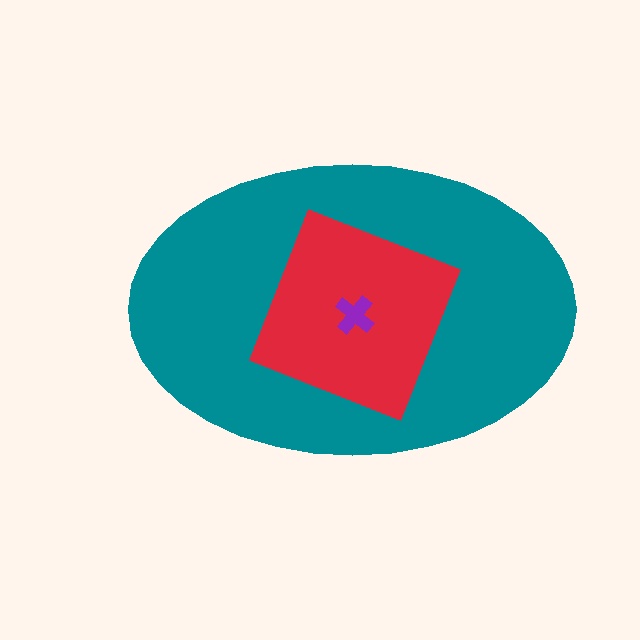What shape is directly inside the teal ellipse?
The red square.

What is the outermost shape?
The teal ellipse.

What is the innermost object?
The purple cross.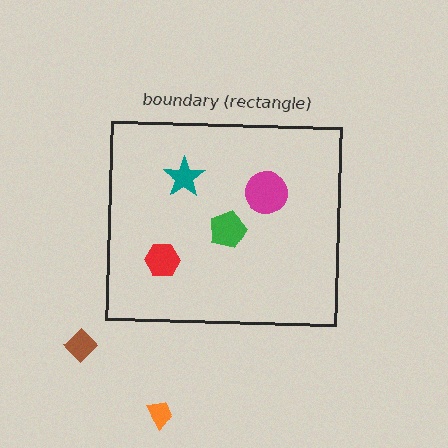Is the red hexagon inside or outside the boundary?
Inside.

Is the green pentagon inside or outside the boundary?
Inside.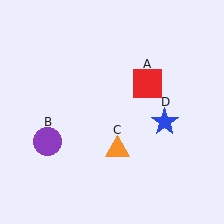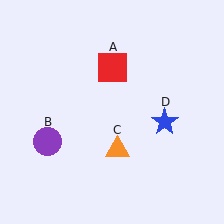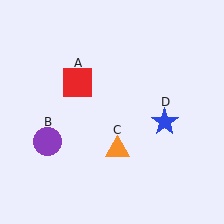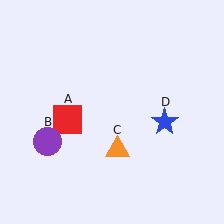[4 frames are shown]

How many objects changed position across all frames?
1 object changed position: red square (object A).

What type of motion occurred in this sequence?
The red square (object A) rotated counterclockwise around the center of the scene.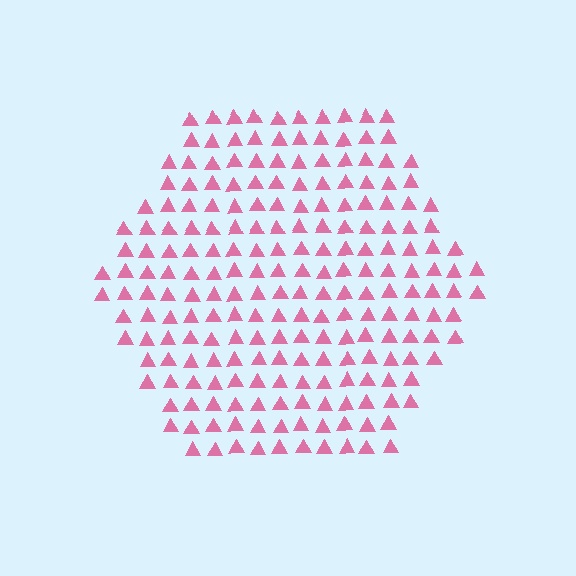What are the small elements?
The small elements are triangles.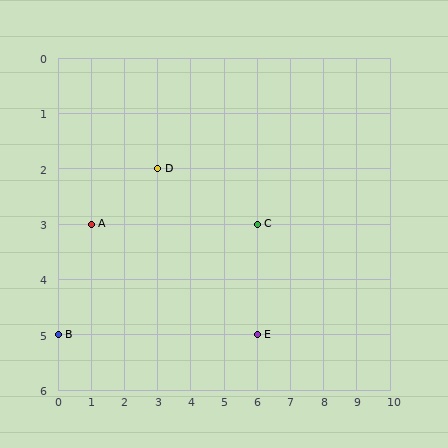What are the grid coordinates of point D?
Point D is at grid coordinates (3, 2).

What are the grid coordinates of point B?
Point B is at grid coordinates (0, 5).